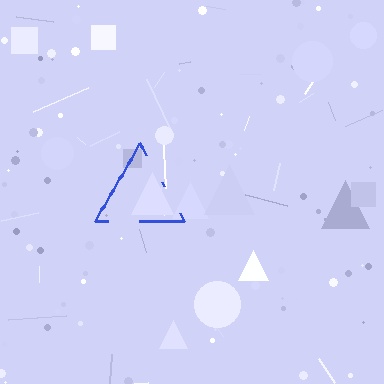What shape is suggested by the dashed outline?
The dashed outline suggests a triangle.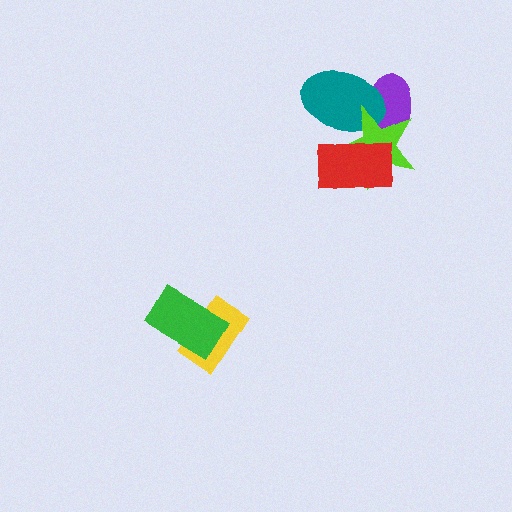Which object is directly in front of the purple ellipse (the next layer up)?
The teal ellipse is directly in front of the purple ellipse.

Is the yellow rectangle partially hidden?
Yes, it is partially covered by another shape.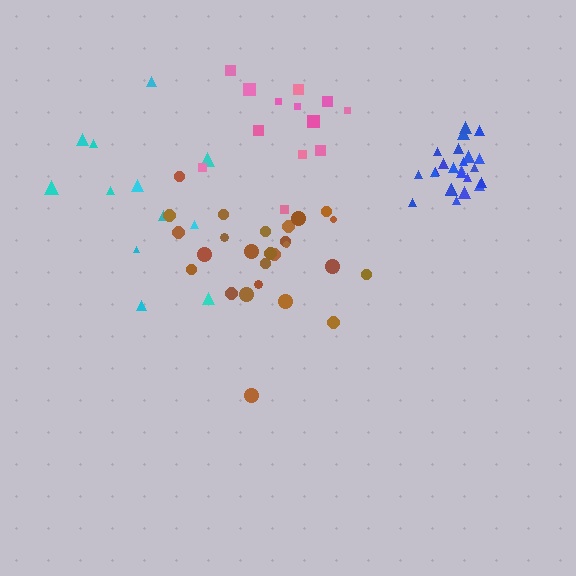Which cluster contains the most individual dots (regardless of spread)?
Brown (26).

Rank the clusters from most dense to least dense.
blue, brown, pink, cyan.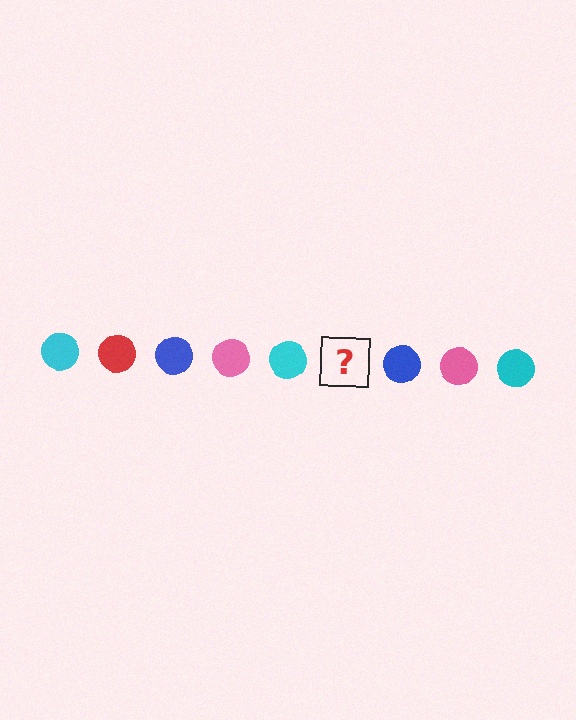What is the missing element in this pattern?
The missing element is a red circle.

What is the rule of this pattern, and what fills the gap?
The rule is that the pattern cycles through cyan, red, blue, pink circles. The gap should be filled with a red circle.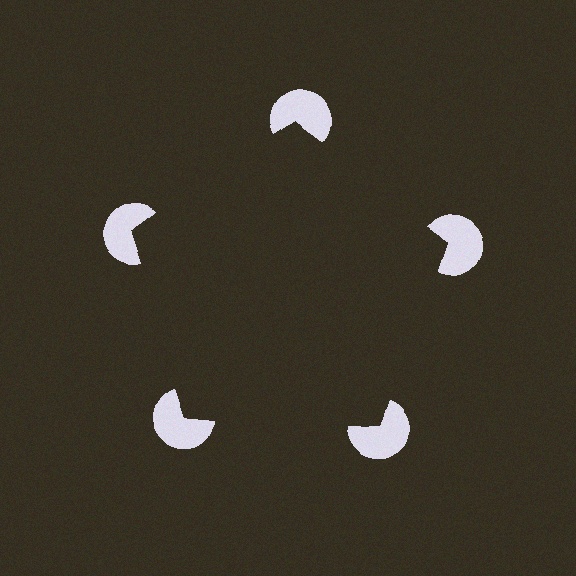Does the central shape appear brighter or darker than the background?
It typically appears slightly darker than the background, even though no actual brightness change is drawn.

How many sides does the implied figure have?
5 sides.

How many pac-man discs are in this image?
There are 5 — one at each vertex of the illusory pentagon.